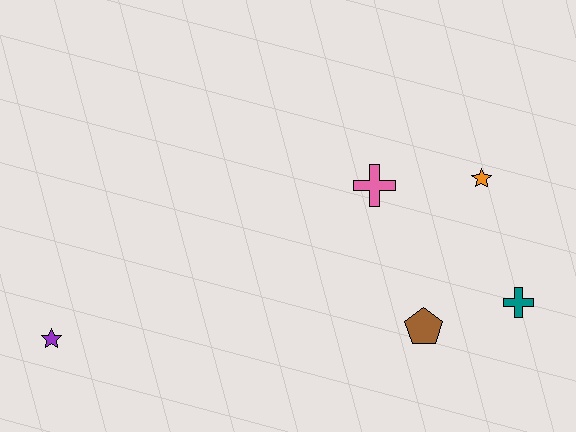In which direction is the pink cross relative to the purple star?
The pink cross is to the right of the purple star.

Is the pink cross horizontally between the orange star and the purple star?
Yes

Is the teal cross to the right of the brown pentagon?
Yes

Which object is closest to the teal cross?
The brown pentagon is closest to the teal cross.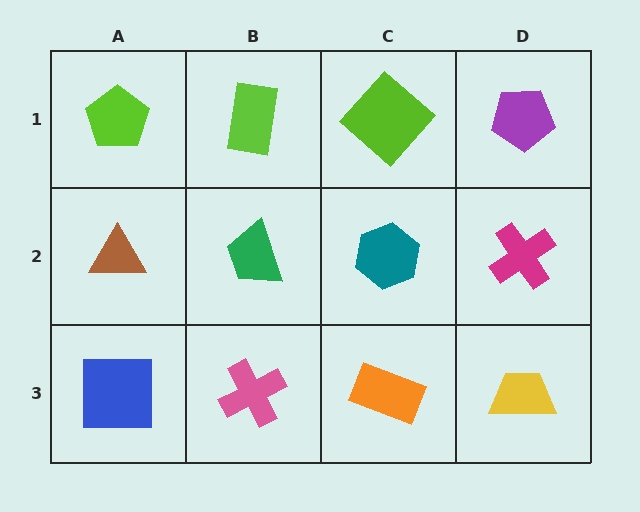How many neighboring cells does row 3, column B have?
3.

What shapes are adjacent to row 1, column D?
A magenta cross (row 2, column D), a lime diamond (row 1, column C).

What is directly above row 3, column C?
A teal hexagon.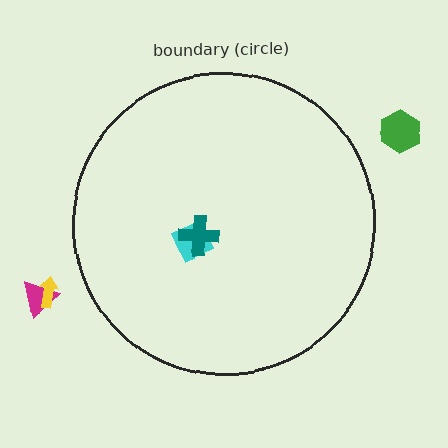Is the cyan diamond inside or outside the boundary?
Inside.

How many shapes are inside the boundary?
2 inside, 3 outside.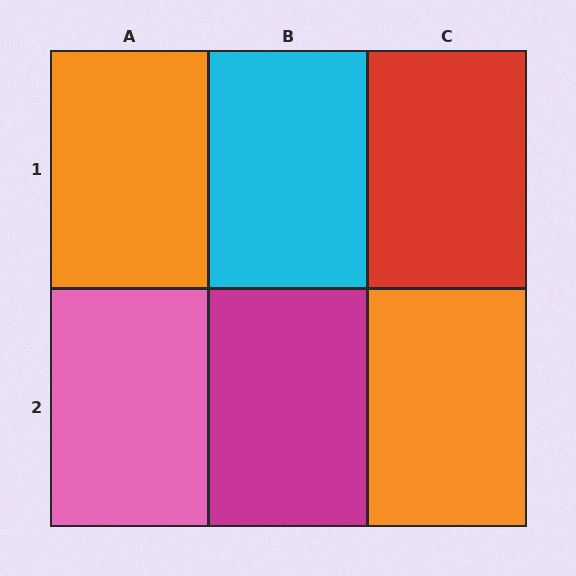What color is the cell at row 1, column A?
Orange.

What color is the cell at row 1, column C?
Red.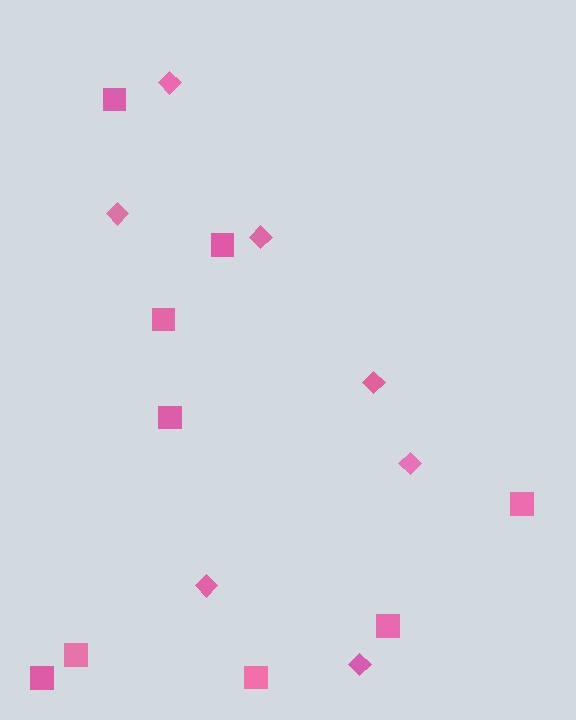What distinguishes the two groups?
There are 2 groups: one group of squares (9) and one group of diamonds (7).